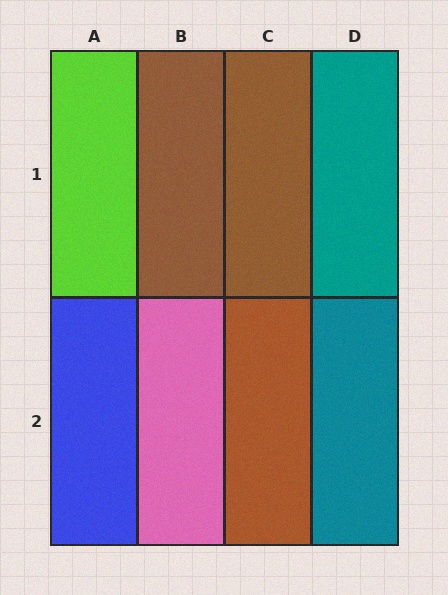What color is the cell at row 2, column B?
Pink.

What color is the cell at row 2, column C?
Brown.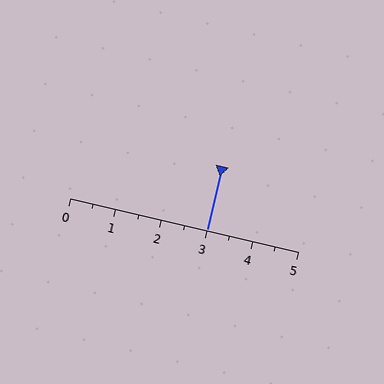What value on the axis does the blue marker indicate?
The marker indicates approximately 3.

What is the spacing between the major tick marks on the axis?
The major ticks are spaced 1 apart.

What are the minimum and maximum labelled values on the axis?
The axis runs from 0 to 5.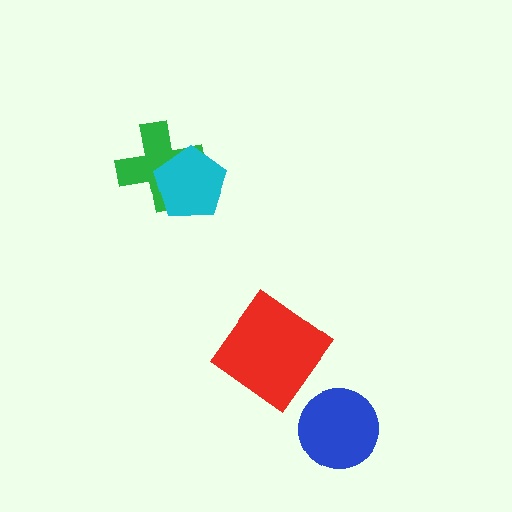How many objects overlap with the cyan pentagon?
1 object overlaps with the cyan pentagon.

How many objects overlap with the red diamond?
0 objects overlap with the red diamond.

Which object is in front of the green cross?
The cyan pentagon is in front of the green cross.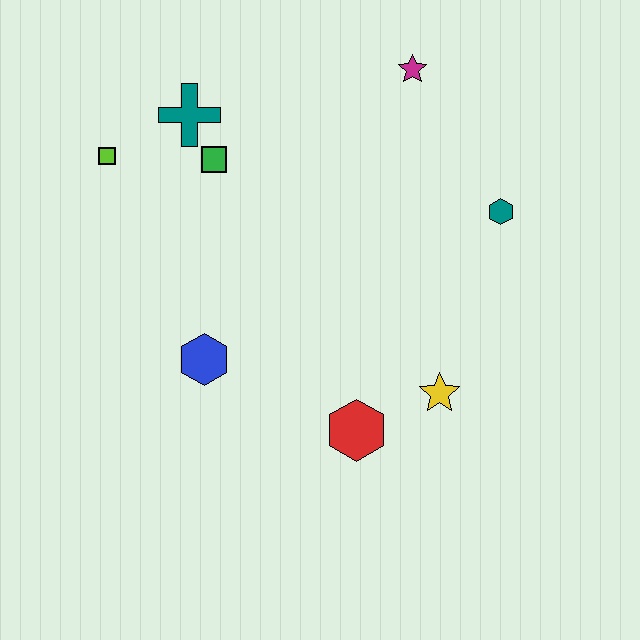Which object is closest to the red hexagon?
The yellow star is closest to the red hexagon.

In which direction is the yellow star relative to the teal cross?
The yellow star is below the teal cross.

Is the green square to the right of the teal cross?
Yes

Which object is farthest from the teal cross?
The yellow star is farthest from the teal cross.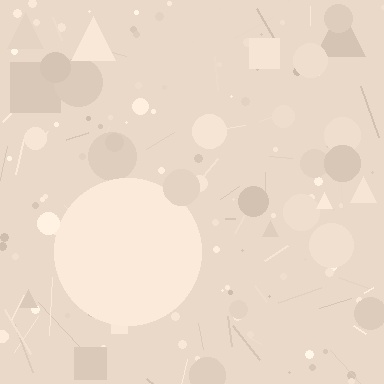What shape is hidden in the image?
A circle is hidden in the image.